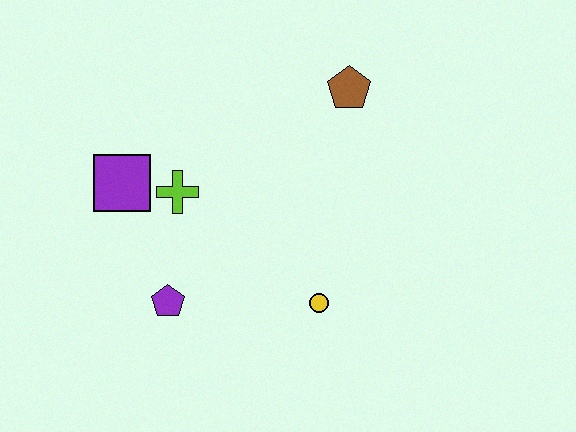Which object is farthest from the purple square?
The brown pentagon is farthest from the purple square.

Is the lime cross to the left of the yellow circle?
Yes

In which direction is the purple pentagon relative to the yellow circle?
The purple pentagon is to the left of the yellow circle.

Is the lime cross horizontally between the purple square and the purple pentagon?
No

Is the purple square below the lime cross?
No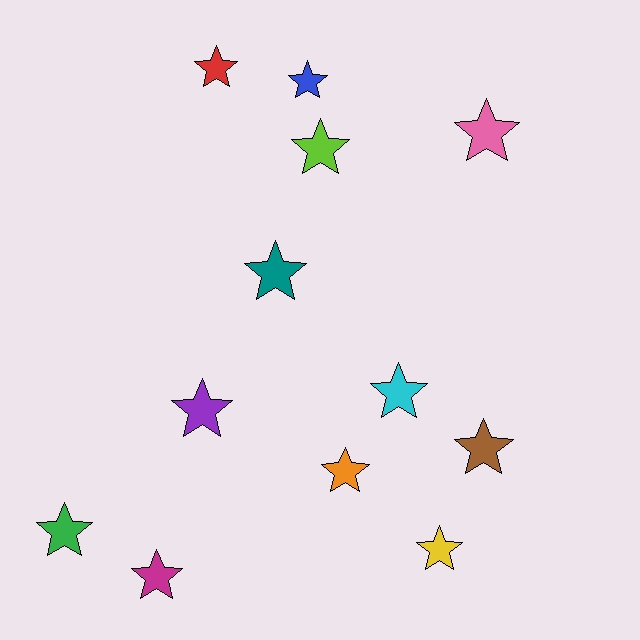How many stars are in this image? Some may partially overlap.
There are 12 stars.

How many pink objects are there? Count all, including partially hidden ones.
There is 1 pink object.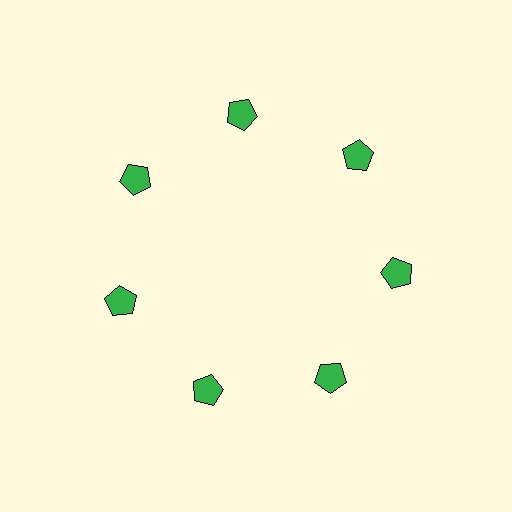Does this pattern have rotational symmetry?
Yes, this pattern has 7-fold rotational symmetry. It looks the same after rotating 51 degrees around the center.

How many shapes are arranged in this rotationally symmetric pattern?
There are 7 shapes, arranged in 7 groups of 1.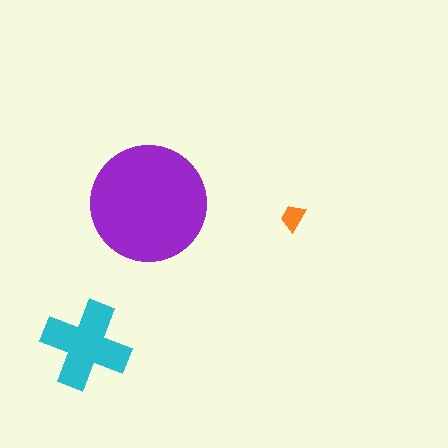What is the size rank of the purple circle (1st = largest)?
1st.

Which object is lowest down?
The cyan cross is bottommost.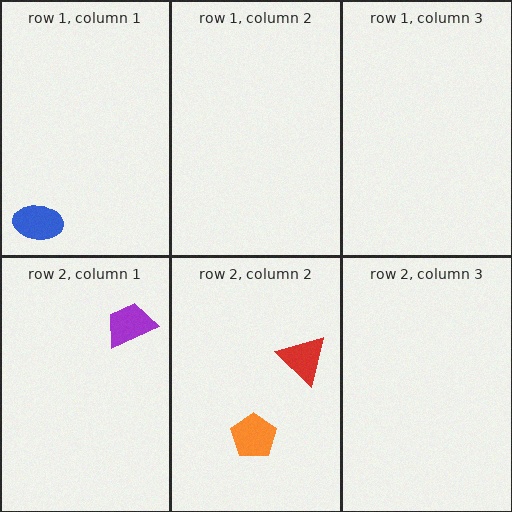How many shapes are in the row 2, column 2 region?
2.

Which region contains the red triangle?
The row 2, column 2 region.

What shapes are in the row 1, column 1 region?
The blue ellipse.